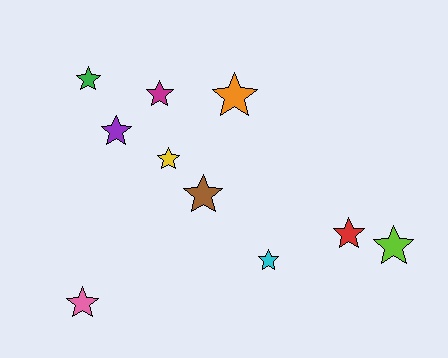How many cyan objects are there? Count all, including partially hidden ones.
There is 1 cyan object.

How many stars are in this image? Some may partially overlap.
There are 10 stars.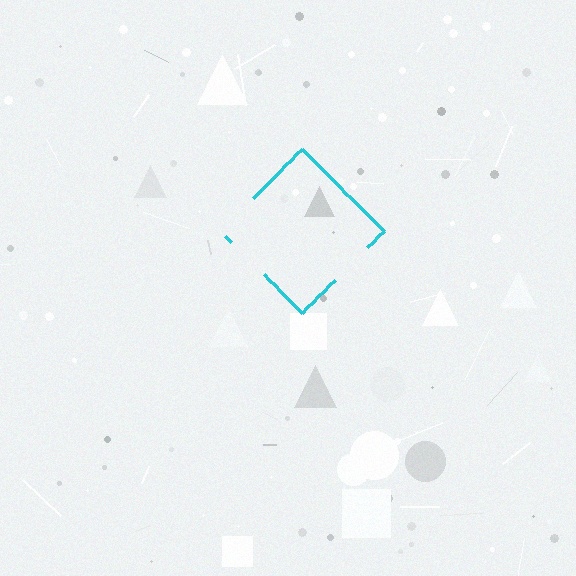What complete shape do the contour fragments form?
The contour fragments form a diamond.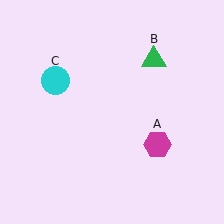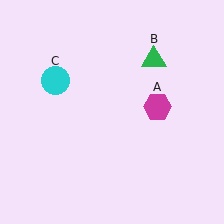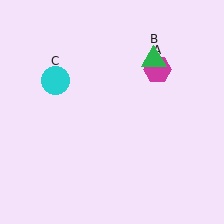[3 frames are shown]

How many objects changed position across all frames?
1 object changed position: magenta hexagon (object A).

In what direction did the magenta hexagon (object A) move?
The magenta hexagon (object A) moved up.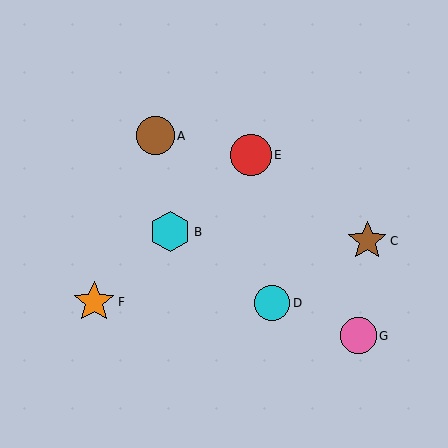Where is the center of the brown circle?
The center of the brown circle is at (155, 136).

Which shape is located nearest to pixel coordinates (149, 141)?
The brown circle (labeled A) at (155, 136) is nearest to that location.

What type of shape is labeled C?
Shape C is a brown star.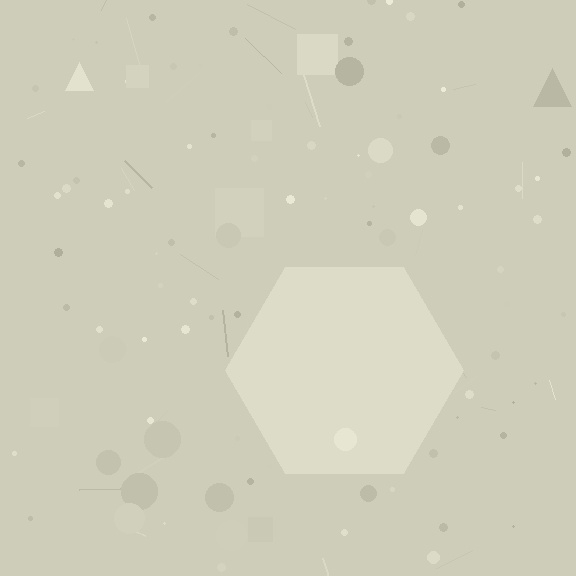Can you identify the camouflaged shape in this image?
The camouflaged shape is a hexagon.